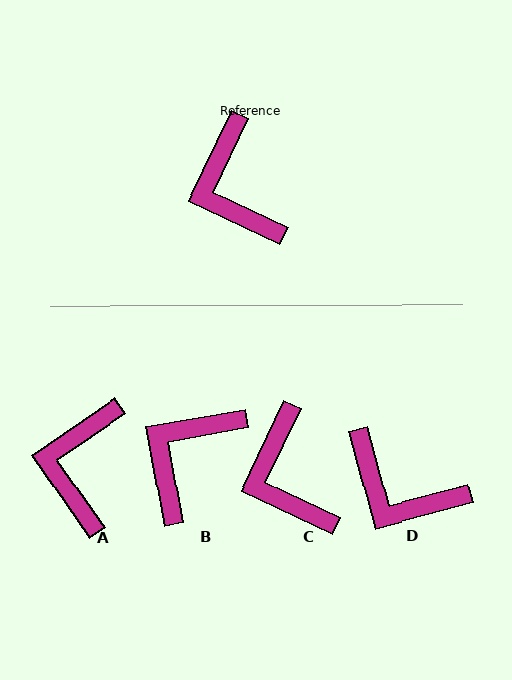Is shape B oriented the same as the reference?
No, it is off by about 54 degrees.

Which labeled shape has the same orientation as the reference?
C.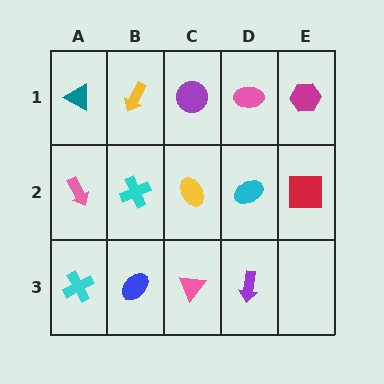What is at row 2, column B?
A cyan cross.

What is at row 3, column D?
A purple arrow.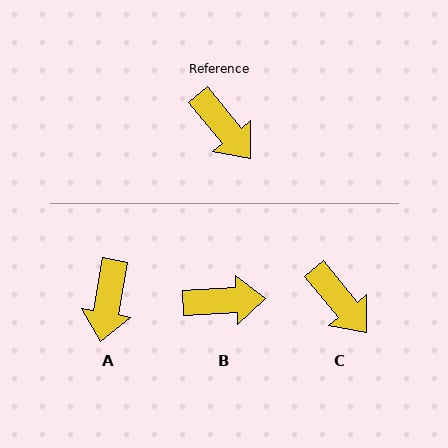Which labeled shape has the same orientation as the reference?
C.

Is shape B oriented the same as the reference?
No, it is off by about 53 degrees.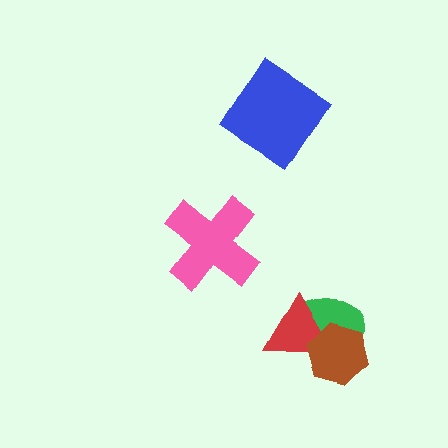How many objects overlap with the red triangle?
2 objects overlap with the red triangle.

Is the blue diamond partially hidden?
No, no other shape covers it.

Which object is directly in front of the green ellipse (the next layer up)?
The red triangle is directly in front of the green ellipse.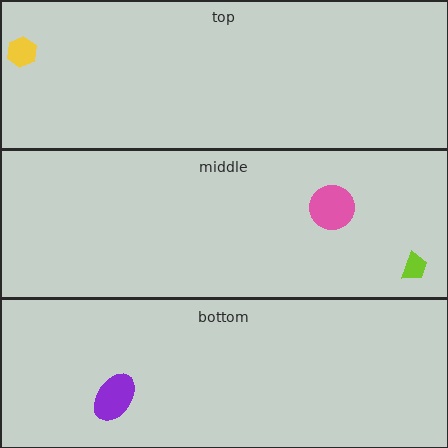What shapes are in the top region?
The yellow hexagon.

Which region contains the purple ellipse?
The bottom region.